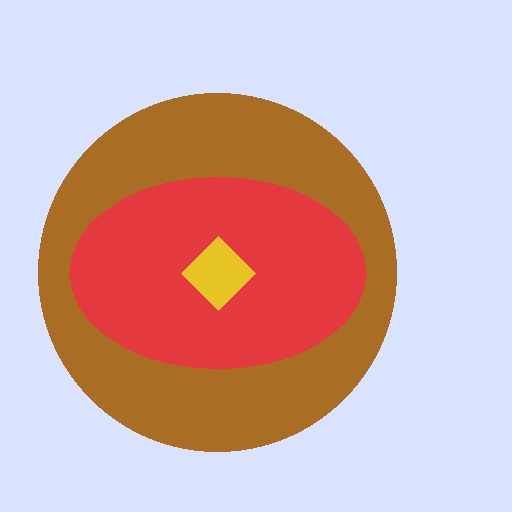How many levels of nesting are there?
3.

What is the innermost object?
The yellow diamond.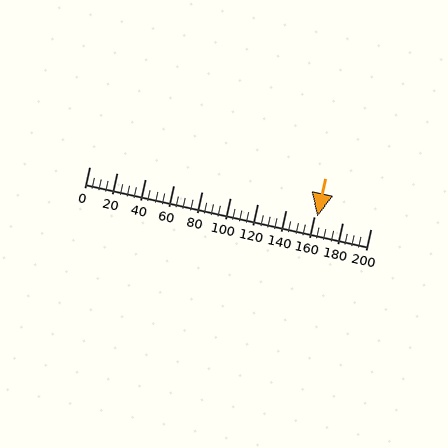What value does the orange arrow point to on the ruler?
The orange arrow points to approximately 162.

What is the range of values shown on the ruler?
The ruler shows values from 0 to 200.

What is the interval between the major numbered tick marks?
The major tick marks are spaced 20 units apart.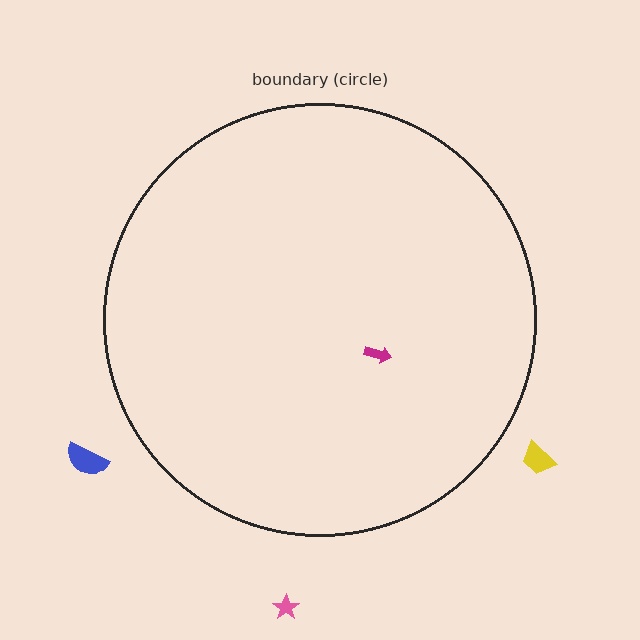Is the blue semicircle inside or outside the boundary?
Outside.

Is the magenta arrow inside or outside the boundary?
Inside.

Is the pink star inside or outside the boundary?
Outside.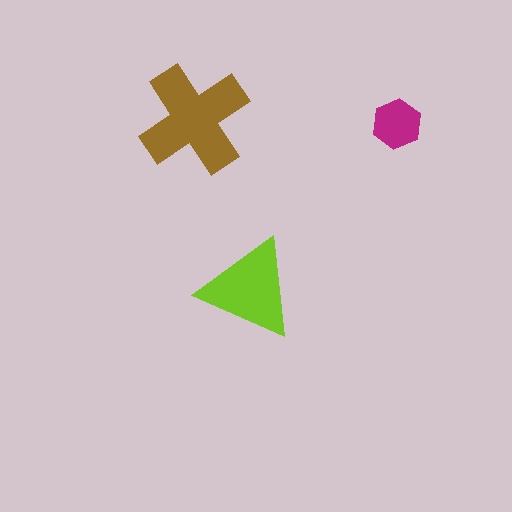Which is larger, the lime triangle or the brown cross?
The brown cross.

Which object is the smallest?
The magenta hexagon.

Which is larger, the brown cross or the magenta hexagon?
The brown cross.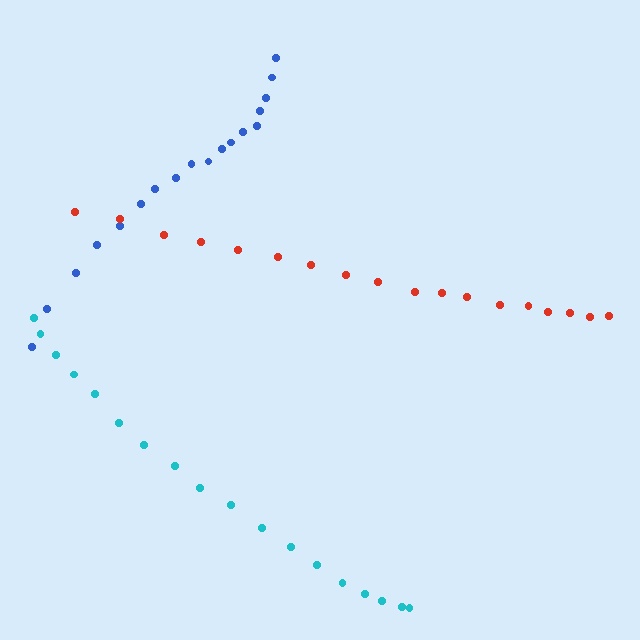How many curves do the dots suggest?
There are 3 distinct paths.